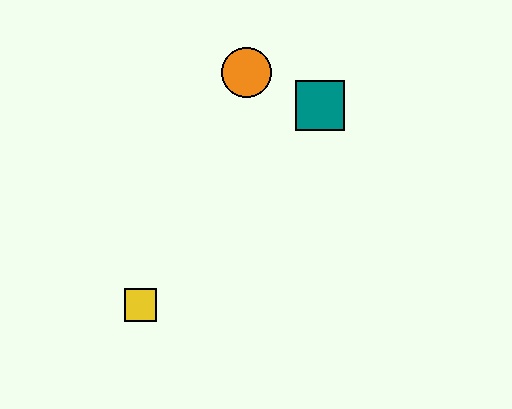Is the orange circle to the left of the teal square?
Yes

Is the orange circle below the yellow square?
No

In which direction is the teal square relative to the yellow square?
The teal square is above the yellow square.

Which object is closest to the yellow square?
The orange circle is closest to the yellow square.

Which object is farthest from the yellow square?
The teal square is farthest from the yellow square.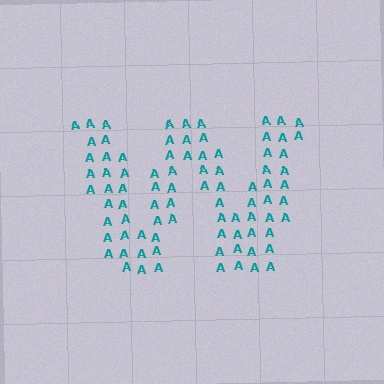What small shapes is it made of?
It is made of small letter A's.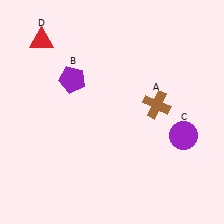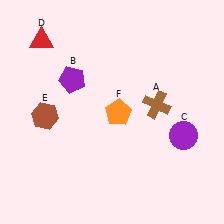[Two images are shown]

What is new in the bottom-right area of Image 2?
An orange pentagon (F) was added in the bottom-right area of Image 2.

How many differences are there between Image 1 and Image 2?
There are 2 differences between the two images.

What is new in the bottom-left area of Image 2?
A brown hexagon (E) was added in the bottom-left area of Image 2.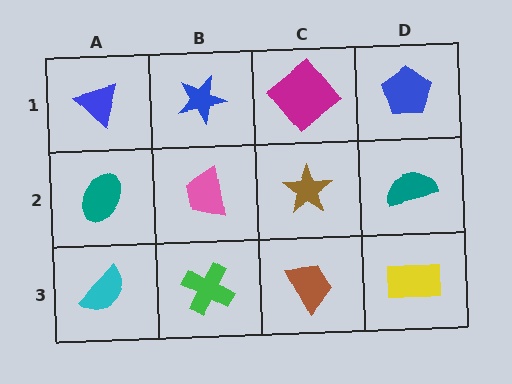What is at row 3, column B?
A green cross.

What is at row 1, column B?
A blue star.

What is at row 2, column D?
A teal semicircle.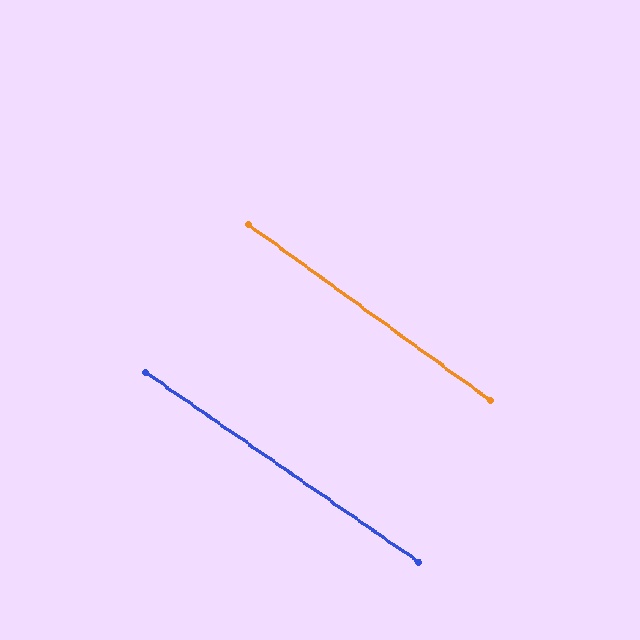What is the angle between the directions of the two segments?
Approximately 1 degree.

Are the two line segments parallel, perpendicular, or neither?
Parallel — their directions differ by only 1.2°.